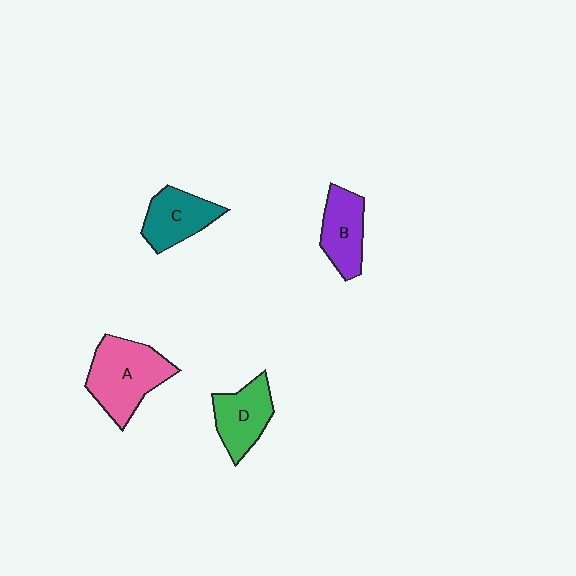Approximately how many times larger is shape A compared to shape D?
Approximately 1.4 times.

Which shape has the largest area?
Shape A (pink).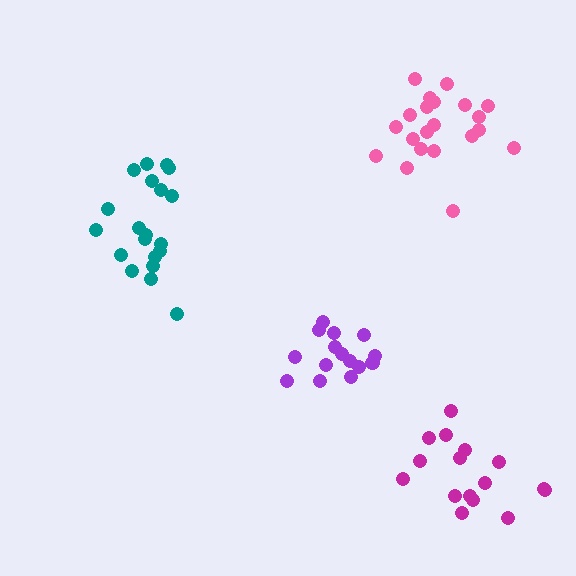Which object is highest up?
The pink cluster is topmost.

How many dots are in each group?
Group 1: 20 dots, Group 2: 16 dots, Group 3: 21 dots, Group 4: 15 dots (72 total).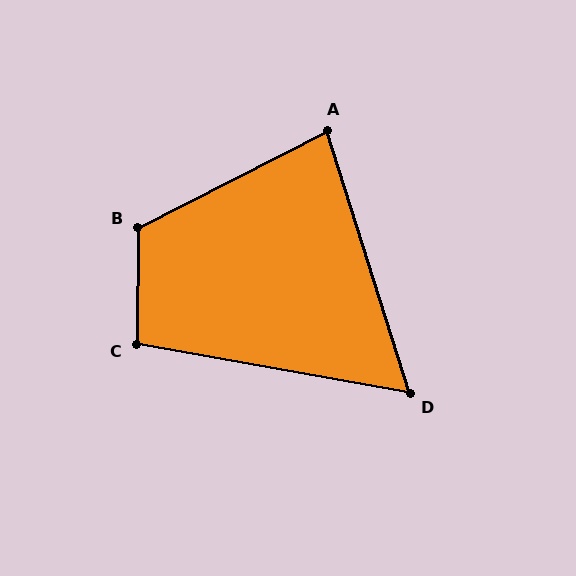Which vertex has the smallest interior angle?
D, at approximately 62 degrees.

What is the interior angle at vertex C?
Approximately 99 degrees (obtuse).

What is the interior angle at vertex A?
Approximately 81 degrees (acute).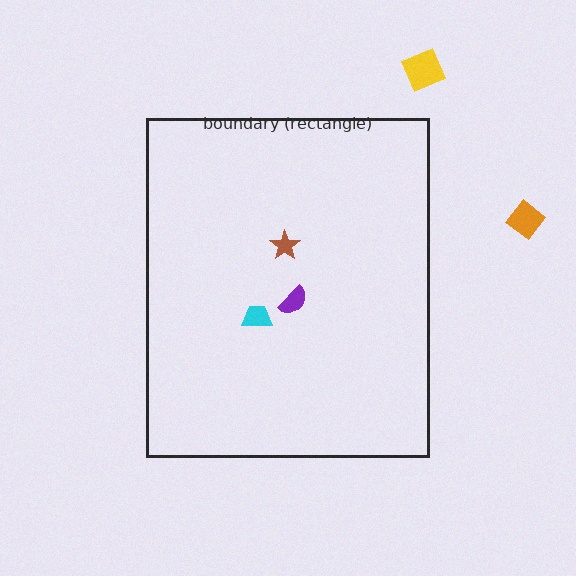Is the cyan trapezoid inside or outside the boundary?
Inside.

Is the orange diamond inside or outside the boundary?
Outside.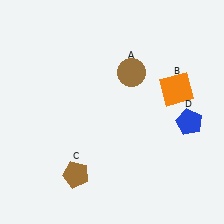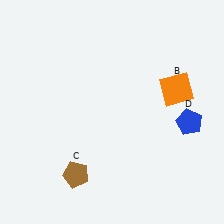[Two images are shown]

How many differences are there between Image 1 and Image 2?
There is 1 difference between the two images.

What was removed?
The brown circle (A) was removed in Image 2.